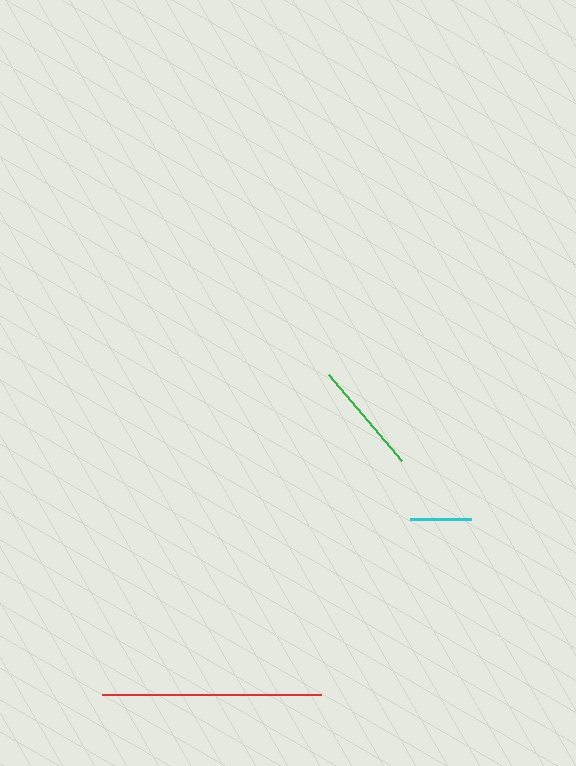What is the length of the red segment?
The red segment is approximately 219 pixels long.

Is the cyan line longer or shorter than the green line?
The green line is longer than the cyan line.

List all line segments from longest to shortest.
From longest to shortest: red, green, cyan.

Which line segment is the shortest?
The cyan line is the shortest at approximately 61 pixels.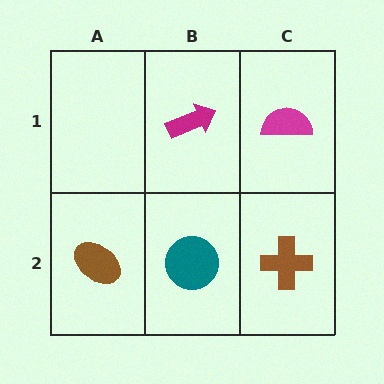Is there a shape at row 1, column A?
No, that cell is empty.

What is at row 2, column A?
A brown ellipse.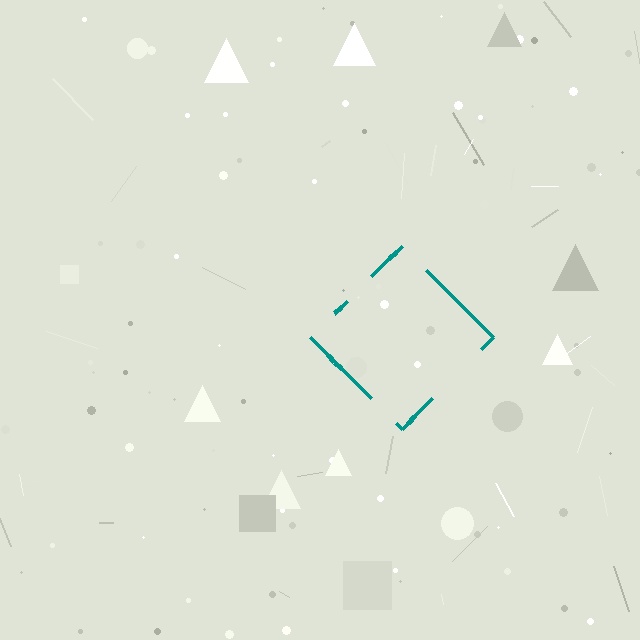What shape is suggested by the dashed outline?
The dashed outline suggests a diamond.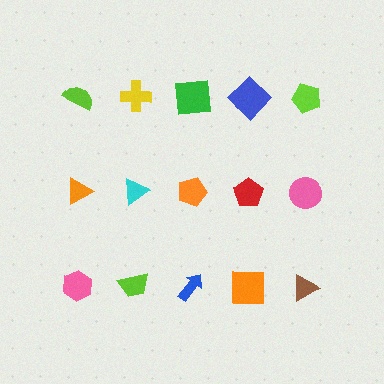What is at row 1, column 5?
A lime pentagon.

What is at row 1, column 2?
A yellow cross.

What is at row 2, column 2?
A cyan triangle.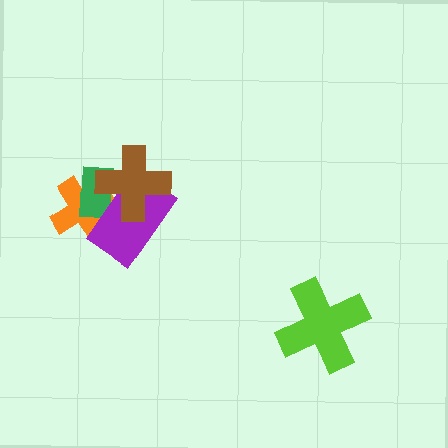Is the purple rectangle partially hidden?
Yes, it is partially covered by another shape.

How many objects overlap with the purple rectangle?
3 objects overlap with the purple rectangle.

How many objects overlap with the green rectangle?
3 objects overlap with the green rectangle.